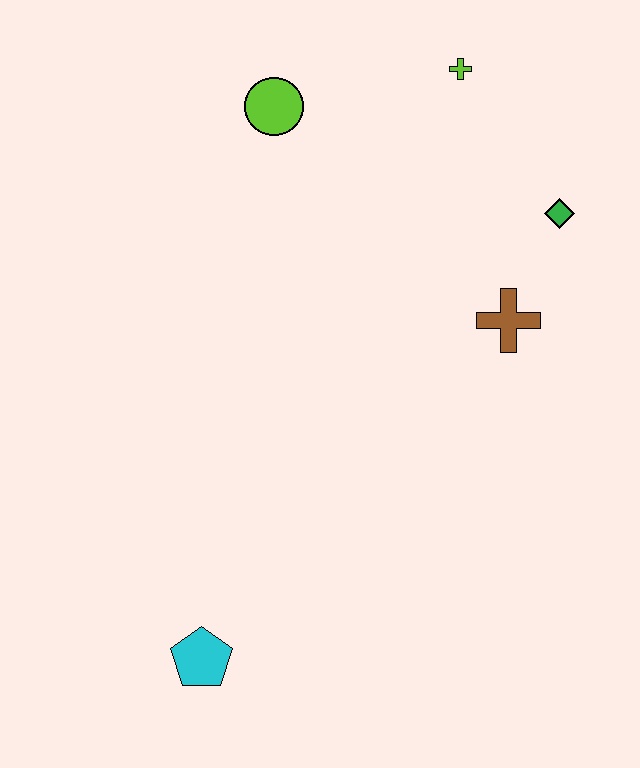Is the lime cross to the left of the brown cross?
Yes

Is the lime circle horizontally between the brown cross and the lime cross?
No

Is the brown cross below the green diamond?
Yes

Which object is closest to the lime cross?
The green diamond is closest to the lime cross.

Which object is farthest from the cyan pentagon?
The lime cross is farthest from the cyan pentagon.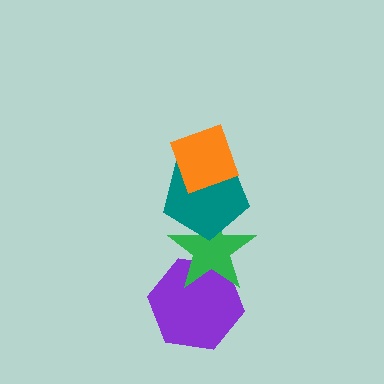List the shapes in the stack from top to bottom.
From top to bottom: the orange diamond, the teal pentagon, the green star, the purple hexagon.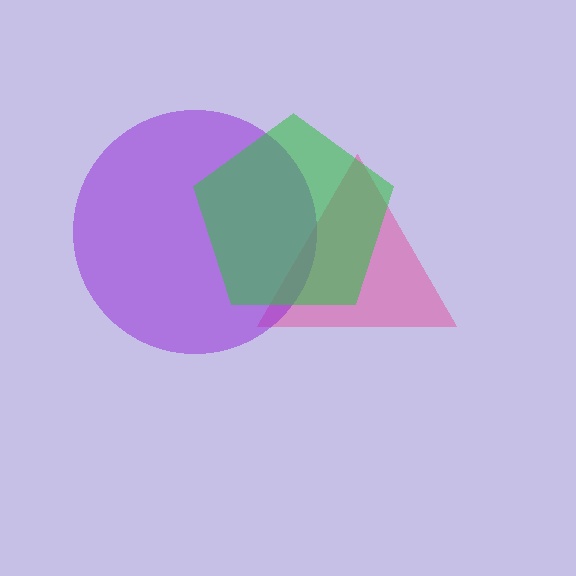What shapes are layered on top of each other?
The layered shapes are: a pink triangle, a purple circle, a green pentagon.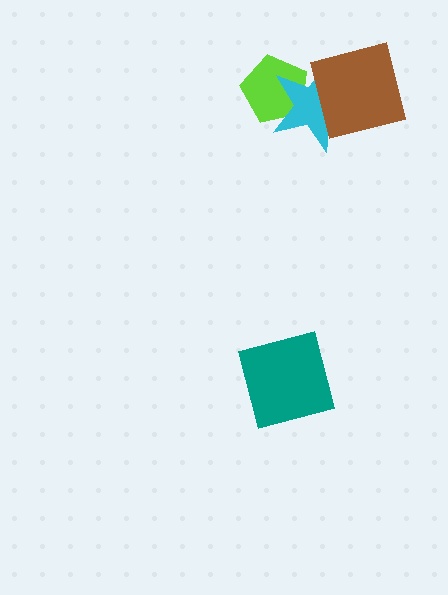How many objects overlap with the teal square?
0 objects overlap with the teal square.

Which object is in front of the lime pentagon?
The cyan star is in front of the lime pentagon.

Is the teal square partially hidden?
No, no other shape covers it.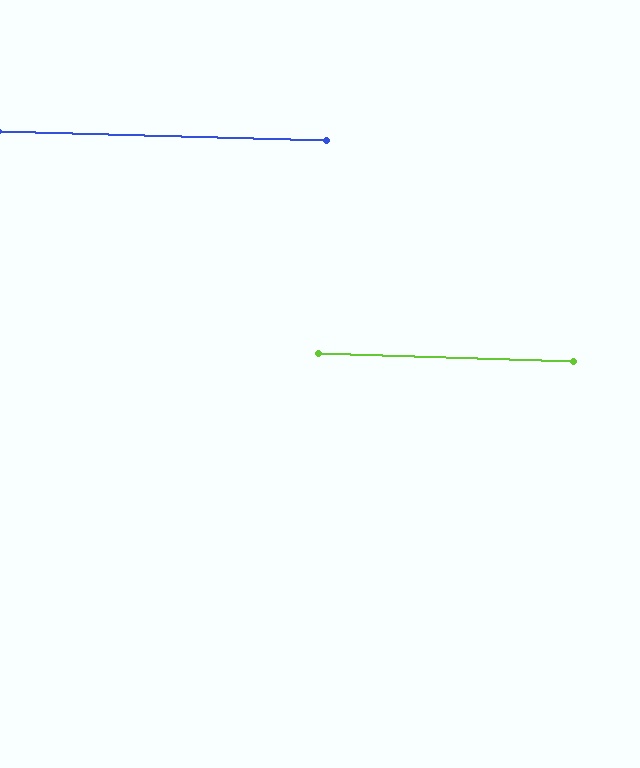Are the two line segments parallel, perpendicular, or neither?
Parallel — their directions differ by only 0.3°.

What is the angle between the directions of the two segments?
Approximately 0 degrees.